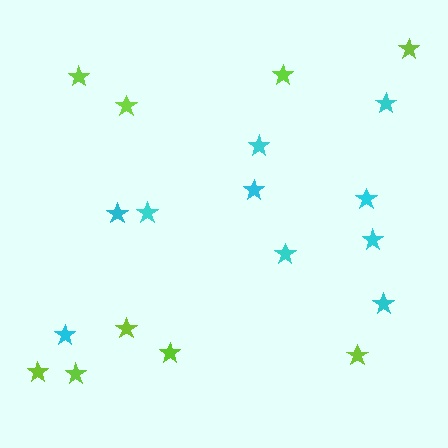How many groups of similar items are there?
There are 2 groups: one group of cyan stars (10) and one group of lime stars (9).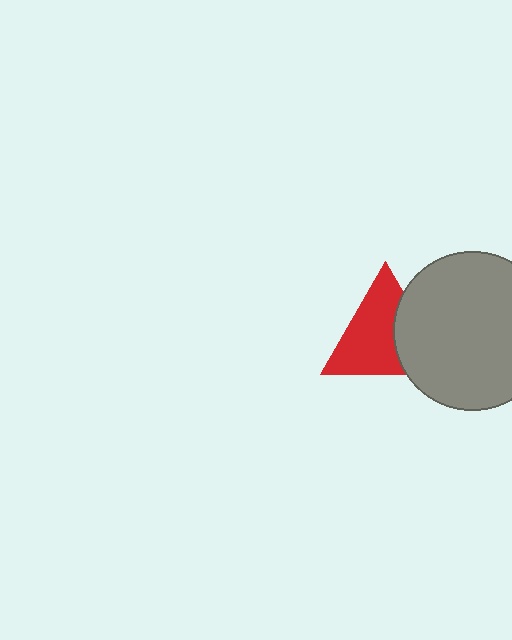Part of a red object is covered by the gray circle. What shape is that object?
It is a triangle.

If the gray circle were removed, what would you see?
You would see the complete red triangle.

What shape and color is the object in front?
The object in front is a gray circle.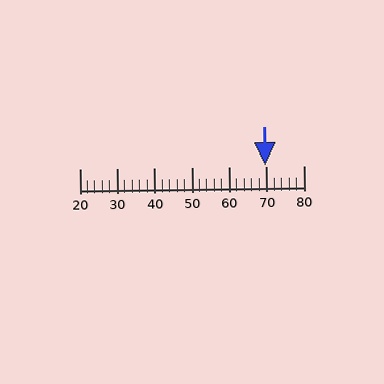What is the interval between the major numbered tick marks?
The major tick marks are spaced 10 units apart.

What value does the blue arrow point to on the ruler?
The blue arrow points to approximately 70.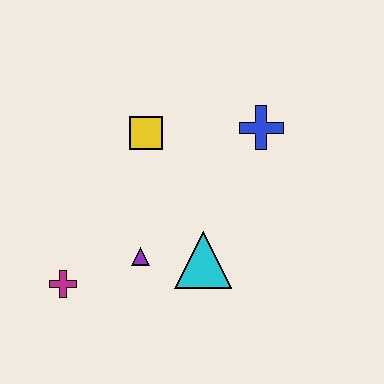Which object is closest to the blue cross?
The yellow square is closest to the blue cross.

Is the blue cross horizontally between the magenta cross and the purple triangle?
No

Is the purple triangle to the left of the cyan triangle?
Yes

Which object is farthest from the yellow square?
The magenta cross is farthest from the yellow square.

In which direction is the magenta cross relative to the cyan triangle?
The magenta cross is to the left of the cyan triangle.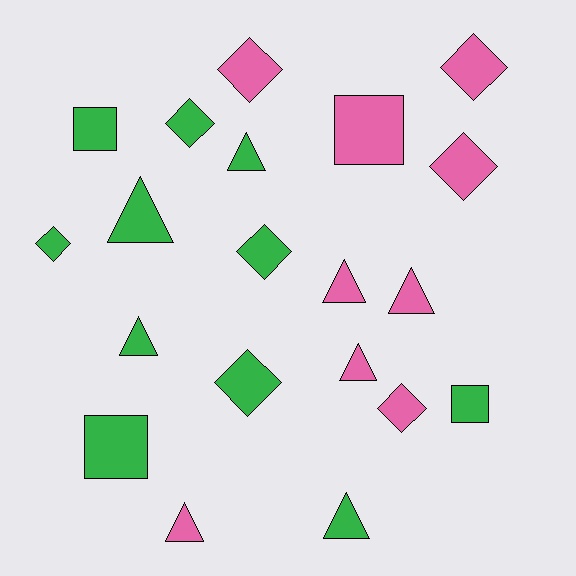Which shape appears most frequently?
Triangle, with 8 objects.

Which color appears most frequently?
Green, with 11 objects.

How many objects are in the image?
There are 20 objects.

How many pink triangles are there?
There are 4 pink triangles.